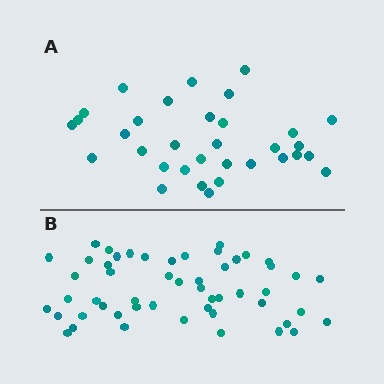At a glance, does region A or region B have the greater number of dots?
Region B (the bottom region) has more dots.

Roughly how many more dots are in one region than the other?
Region B has approximately 20 more dots than region A.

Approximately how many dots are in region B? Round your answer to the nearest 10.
About 50 dots. (The exact count is 52, which rounds to 50.)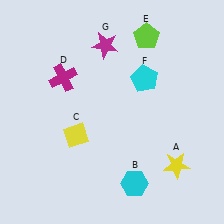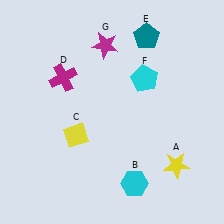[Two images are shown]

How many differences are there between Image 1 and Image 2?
There is 1 difference between the two images.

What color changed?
The pentagon (E) changed from lime in Image 1 to teal in Image 2.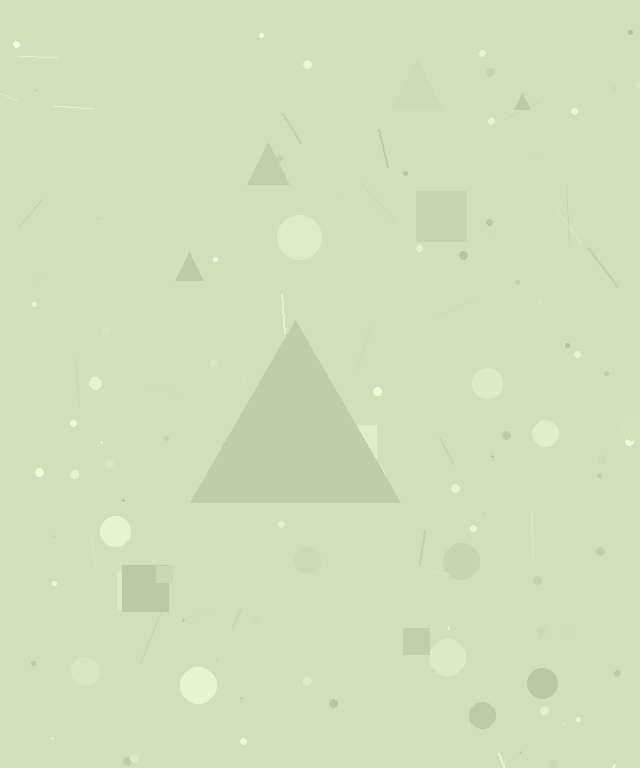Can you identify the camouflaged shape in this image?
The camouflaged shape is a triangle.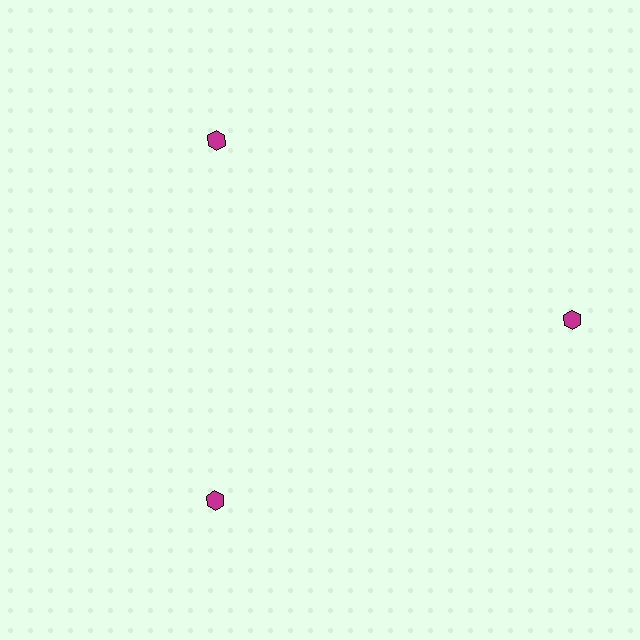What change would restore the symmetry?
The symmetry would be restored by moving it inward, back onto the ring so that all 3 hexagons sit at equal angles and equal distance from the center.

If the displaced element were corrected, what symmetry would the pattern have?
It would have 3-fold rotational symmetry — the pattern would map onto itself every 120 degrees.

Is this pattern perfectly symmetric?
No. The 3 magenta hexagons are arranged in a ring, but one element near the 3 o'clock position is pushed outward from the center, breaking the 3-fold rotational symmetry.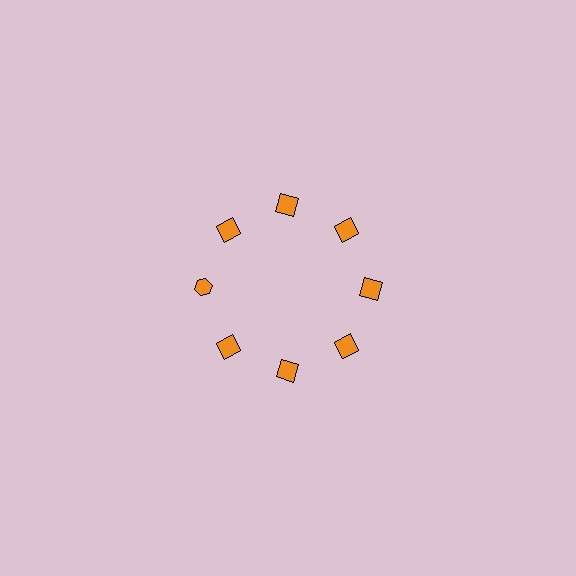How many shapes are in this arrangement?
There are 8 shapes arranged in a ring pattern.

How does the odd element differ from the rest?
It has a different shape: hexagon instead of square.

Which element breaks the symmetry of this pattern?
The orange hexagon at roughly the 9 o'clock position breaks the symmetry. All other shapes are orange squares.